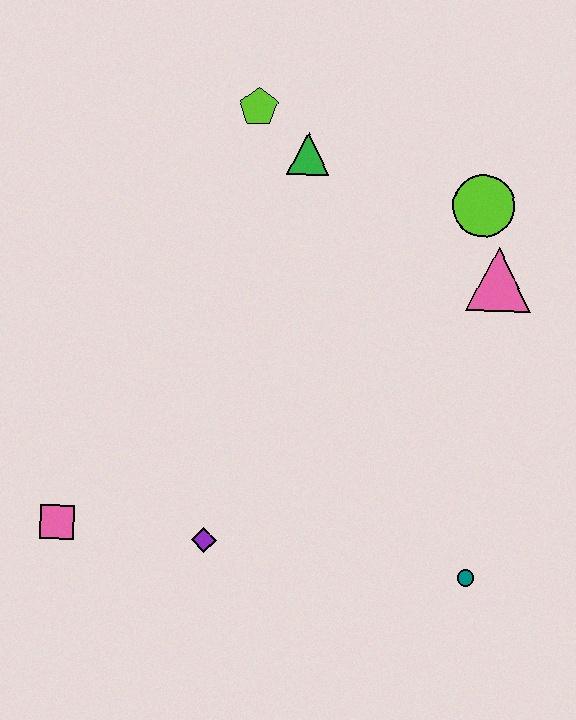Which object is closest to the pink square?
The purple diamond is closest to the pink square.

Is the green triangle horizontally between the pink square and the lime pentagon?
No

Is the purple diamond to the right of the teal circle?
No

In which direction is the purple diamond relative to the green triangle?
The purple diamond is below the green triangle.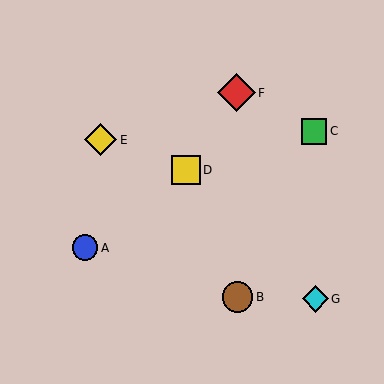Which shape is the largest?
The red diamond (labeled F) is the largest.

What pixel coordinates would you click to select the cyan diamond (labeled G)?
Click at (315, 299) to select the cyan diamond G.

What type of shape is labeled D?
Shape D is a yellow square.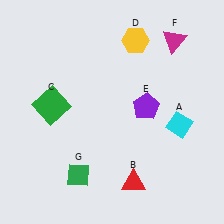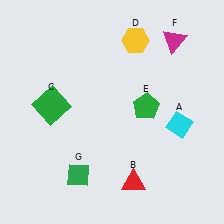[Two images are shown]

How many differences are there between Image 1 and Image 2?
There is 1 difference between the two images.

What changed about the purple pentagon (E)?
In Image 1, E is purple. In Image 2, it changed to green.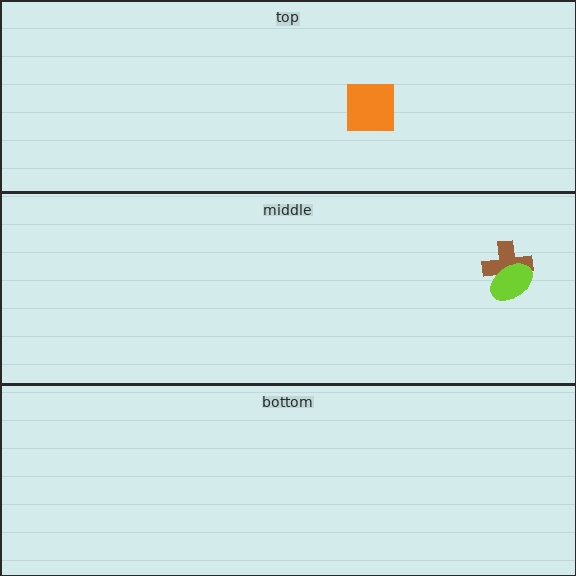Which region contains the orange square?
The top region.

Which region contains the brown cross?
The middle region.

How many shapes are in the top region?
1.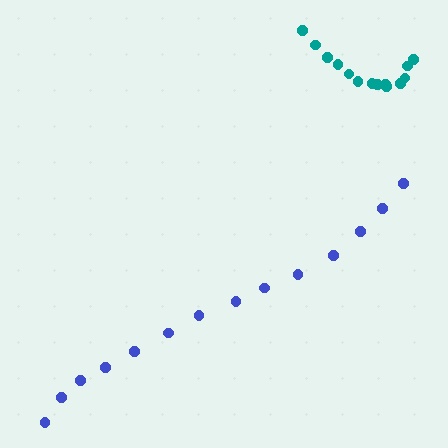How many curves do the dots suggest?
There are 2 distinct paths.